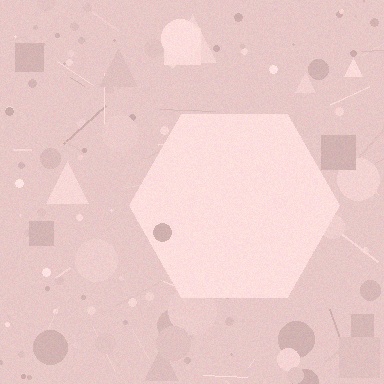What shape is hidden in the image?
A hexagon is hidden in the image.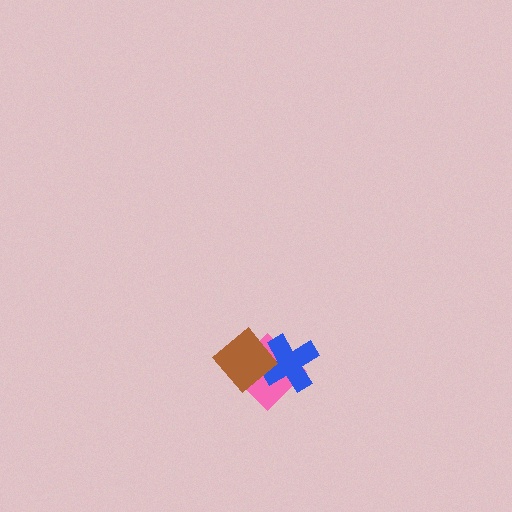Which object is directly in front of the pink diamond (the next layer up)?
The blue cross is directly in front of the pink diamond.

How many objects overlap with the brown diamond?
2 objects overlap with the brown diamond.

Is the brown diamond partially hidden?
No, no other shape covers it.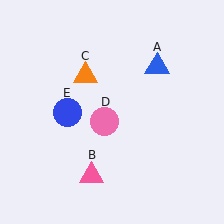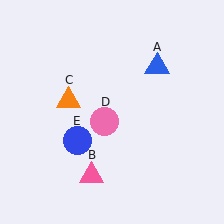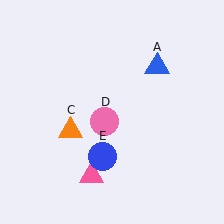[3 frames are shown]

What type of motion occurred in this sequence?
The orange triangle (object C), blue circle (object E) rotated counterclockwise around the center of the scene.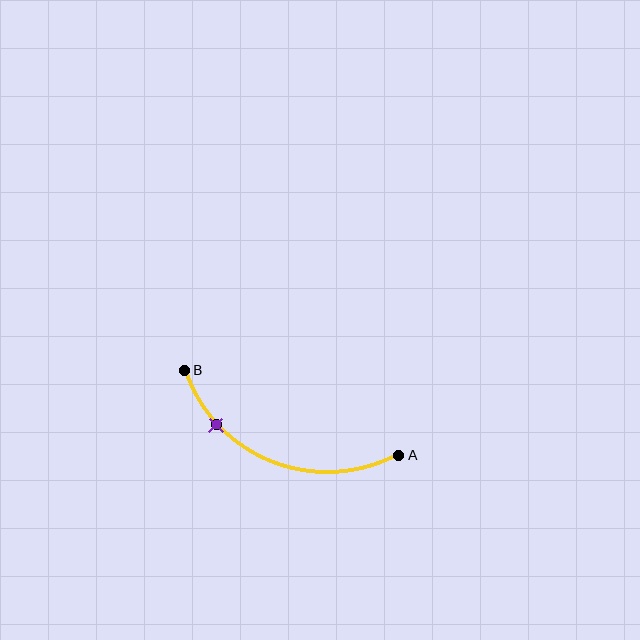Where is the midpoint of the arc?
The arc midpoint is the point on the curve farthest from the straight line joining A and B. It sits below that line.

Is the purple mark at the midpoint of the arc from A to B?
No. The purple mark lies on the arc but is closer to endpoint B. The arc midpoint would be at the point on the curve equidistant along the arc from both A and B.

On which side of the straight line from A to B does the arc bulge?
The arc bulges below the straight line connecting A and B.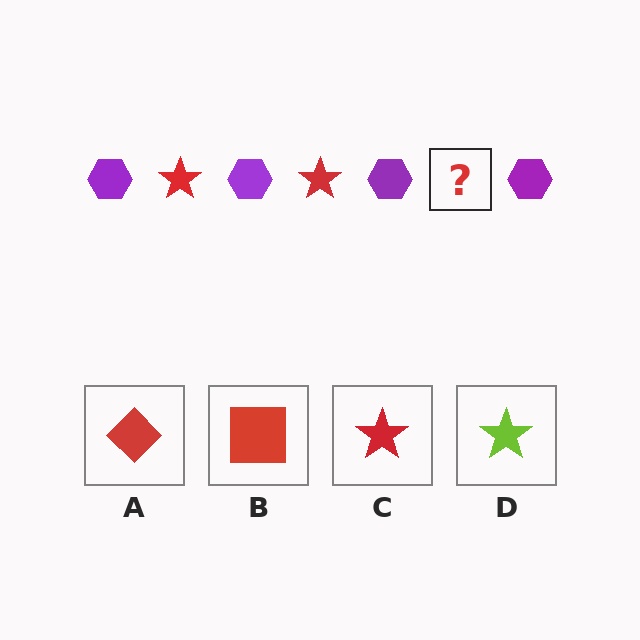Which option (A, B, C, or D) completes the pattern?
C.